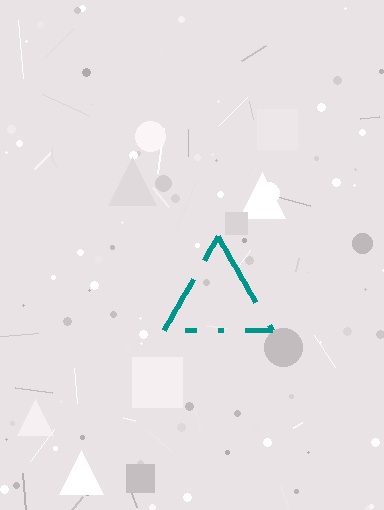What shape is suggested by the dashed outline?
The dashed outline suggests a triangle.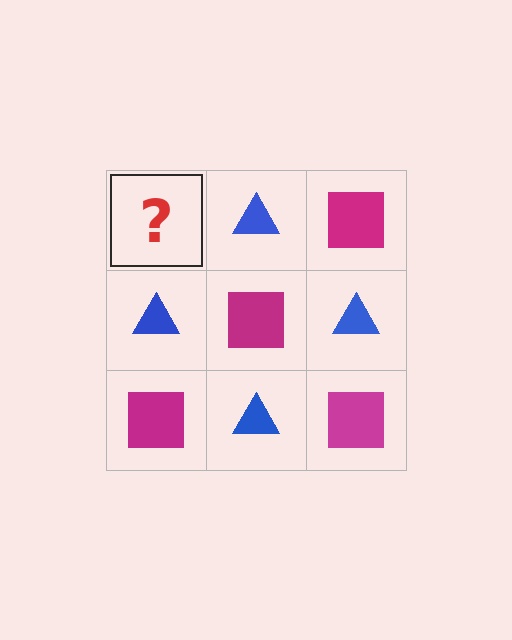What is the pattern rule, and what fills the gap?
The rule is that it alternates magenta square and blue triangle in a checkerboard pattern. The gap should be filled with a magenta square.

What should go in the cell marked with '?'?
The missing cell should contain a magenta square.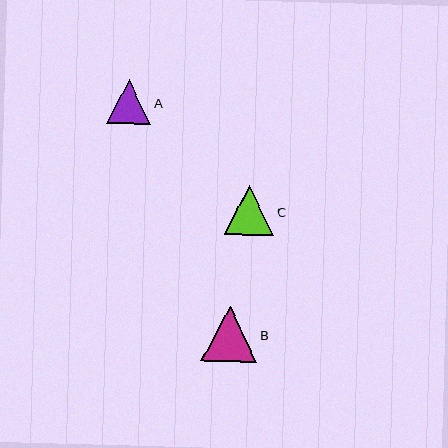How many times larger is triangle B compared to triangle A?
Triangle B is approximately 1.3 times the size of triangle A.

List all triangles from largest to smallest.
From largest to smallest: B, C, A.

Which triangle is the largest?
Triangle B is the largest with a size of approximately 55 pixels.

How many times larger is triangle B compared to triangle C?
Triangle B is approximately 1.1 times the size of triangle C.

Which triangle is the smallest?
Triangle A is the smallest with a size of approximately 44 pixels.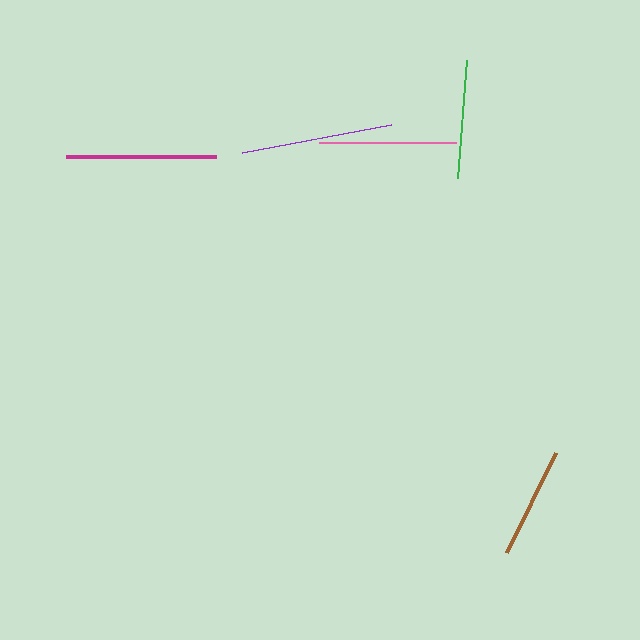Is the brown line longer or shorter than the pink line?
The pink line is longer than the brown line.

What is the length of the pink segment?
The pink segment is approximately 137 pixels long.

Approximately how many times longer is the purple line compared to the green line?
The purple line is approximately 1.3 times the length of the green line.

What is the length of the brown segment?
The brown segment is approximately 111 pixels long.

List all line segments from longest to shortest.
From longest to shortest: purple, magenta, pink, green, brown.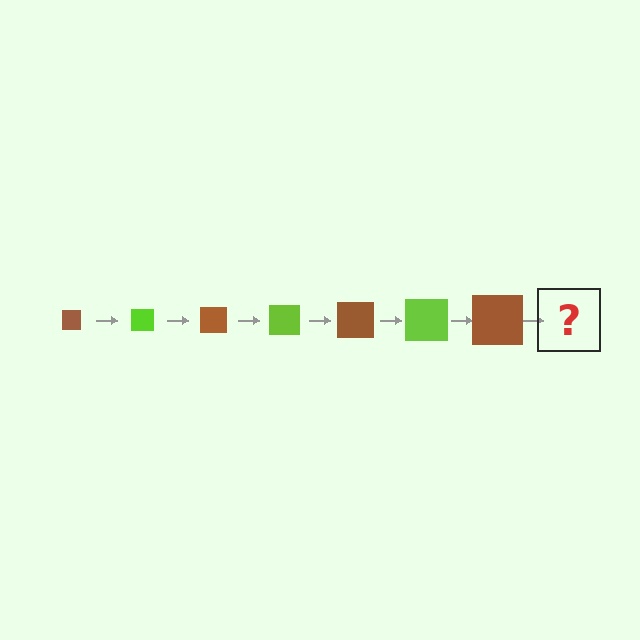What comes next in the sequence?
The next element should be a lime square, larger than the previous one.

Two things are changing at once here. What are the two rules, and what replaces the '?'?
The two rules are that the square grows larger each step and the color cycles through brown and lime. The '?' should be a lime square, larger than the previous one.